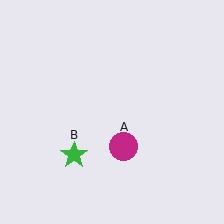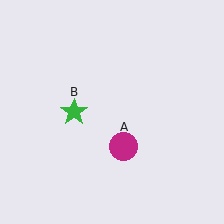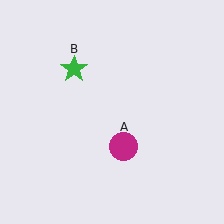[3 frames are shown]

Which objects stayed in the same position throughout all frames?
Magenta circle (object A) remained stationary.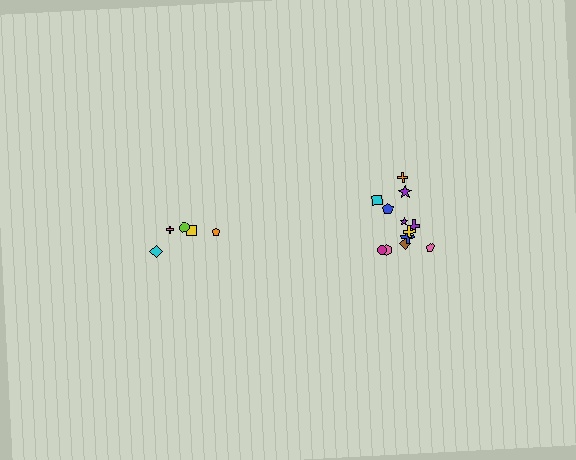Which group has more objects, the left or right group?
The right group.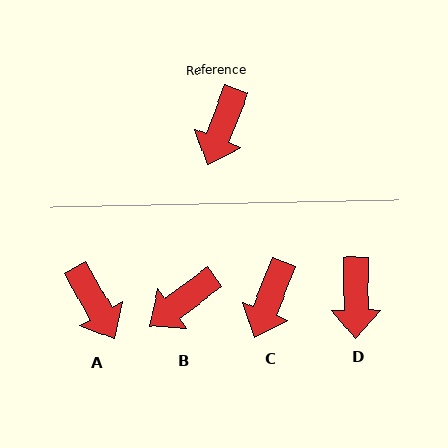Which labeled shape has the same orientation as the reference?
C.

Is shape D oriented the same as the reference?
No, it is off by about 21 degrees.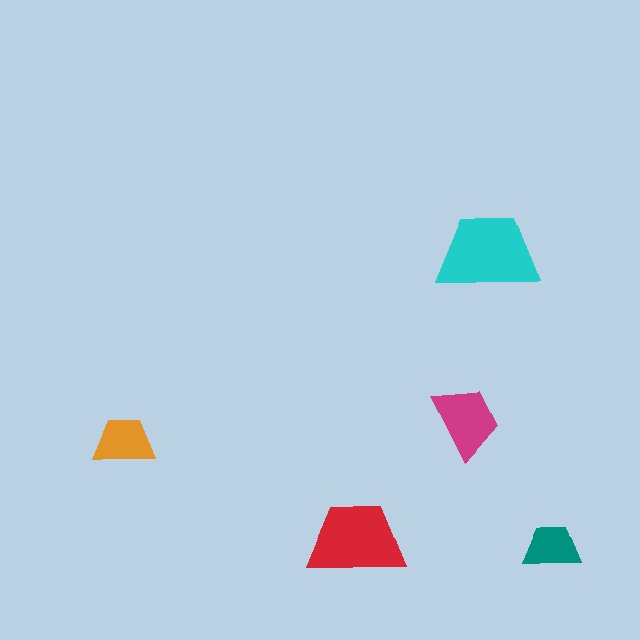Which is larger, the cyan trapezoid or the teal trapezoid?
The cyan one.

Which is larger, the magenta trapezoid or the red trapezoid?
The red one.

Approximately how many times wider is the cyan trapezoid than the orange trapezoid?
About 1.5 times wider.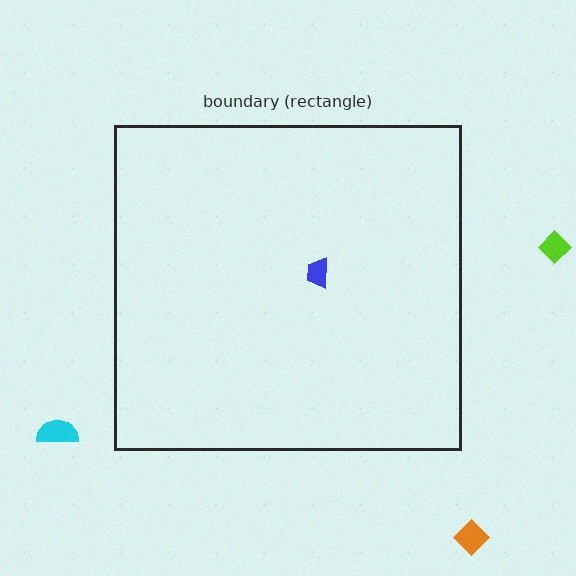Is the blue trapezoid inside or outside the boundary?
Inside.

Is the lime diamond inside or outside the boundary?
Outside.